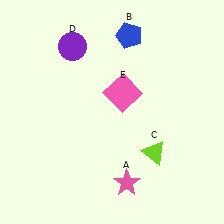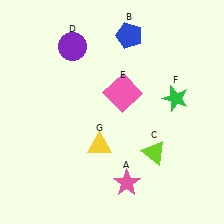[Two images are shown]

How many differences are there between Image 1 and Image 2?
There are 2 differences between the two images.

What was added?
A green star (F), a yellow triangle (G) were added in Image 2.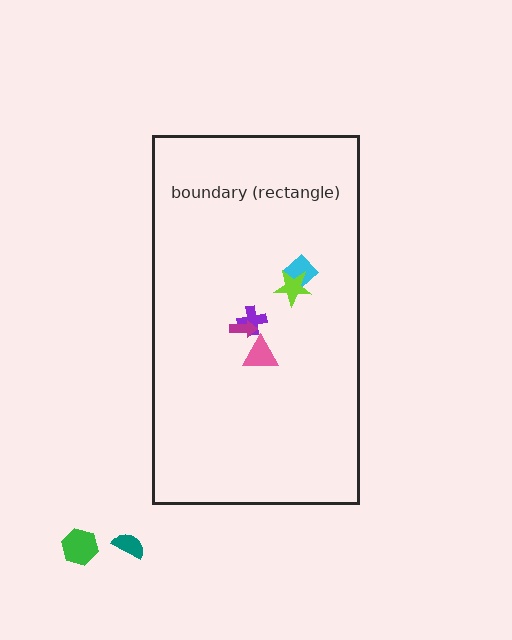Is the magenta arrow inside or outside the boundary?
Inside.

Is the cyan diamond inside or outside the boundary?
Inside.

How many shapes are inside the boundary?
5 inside, 2 outside.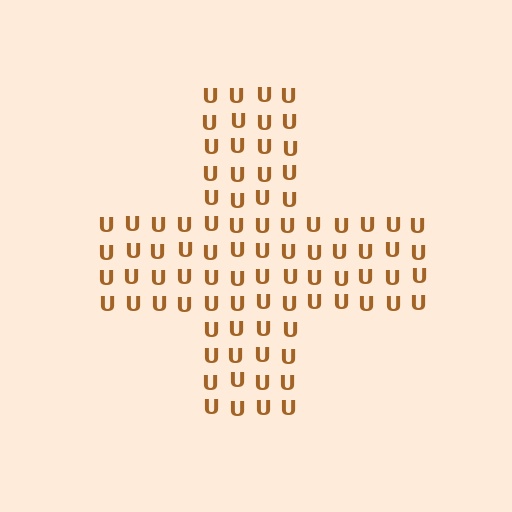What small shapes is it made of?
It is made of small letter U's.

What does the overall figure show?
The overall figure shows a cross.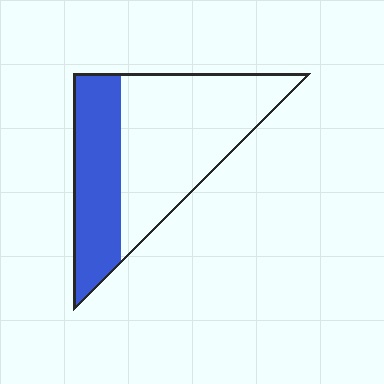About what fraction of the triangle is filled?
About three eighths (3/8).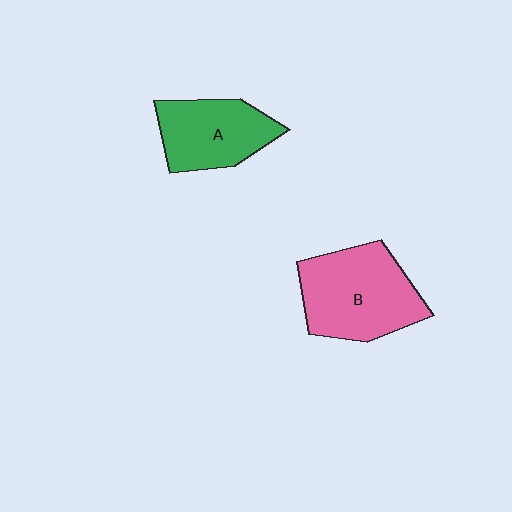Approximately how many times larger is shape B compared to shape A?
Approximately 1.3 times.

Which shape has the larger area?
Shape B (pink).